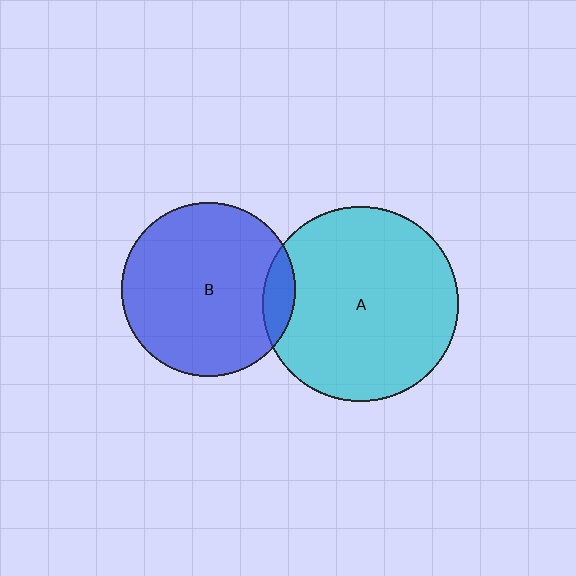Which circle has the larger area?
Circle A (cyan).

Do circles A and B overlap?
Yes.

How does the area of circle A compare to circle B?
Approximately 1.3 times.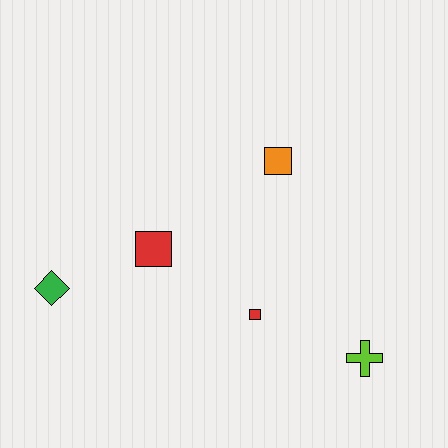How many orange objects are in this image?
There is 1 orange object.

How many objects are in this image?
There are 5 objects.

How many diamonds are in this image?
There is 1 diamond.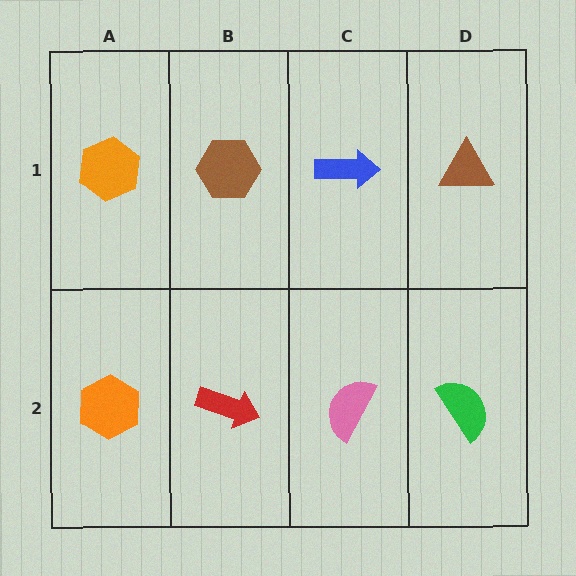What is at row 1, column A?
An orange hexagon.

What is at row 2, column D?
A green semicircle.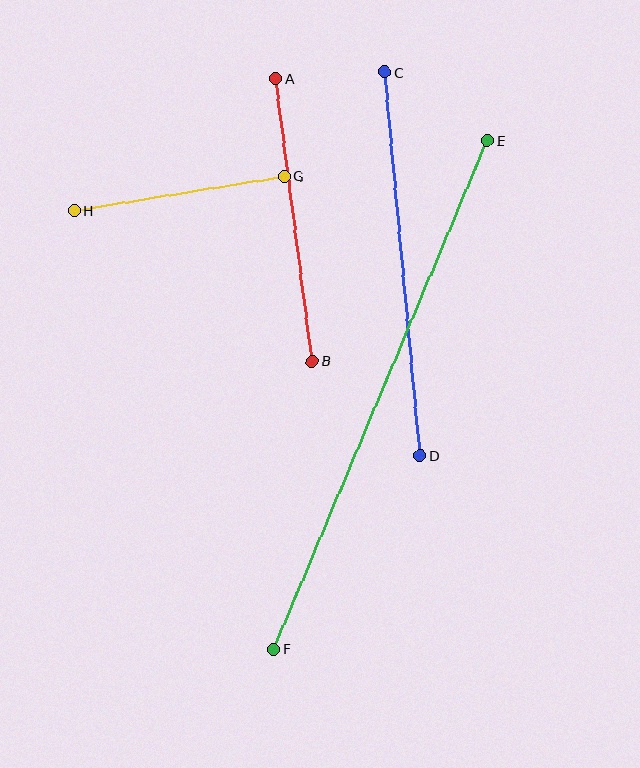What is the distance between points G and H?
The distance is approximately 213 pixels.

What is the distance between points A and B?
The distance is approximately 284 pixels.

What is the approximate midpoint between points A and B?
The midpoint is at approximately (294, 220) pixels.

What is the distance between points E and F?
The distance is approximately 552 pixels.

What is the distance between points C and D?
The distance is approximately 385 pixels.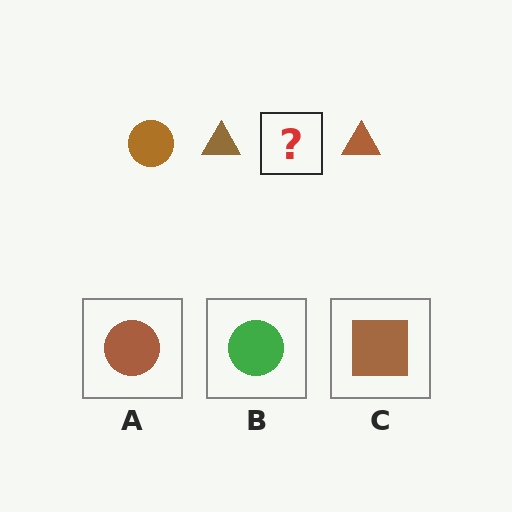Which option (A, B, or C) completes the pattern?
A.